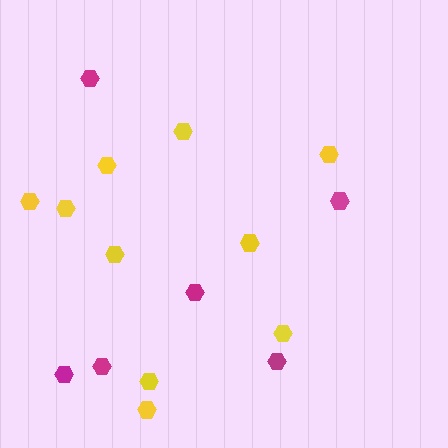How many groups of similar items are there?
There are 2 groups: one group of yellow hexagons (10) and one group of magenta hexagons (6).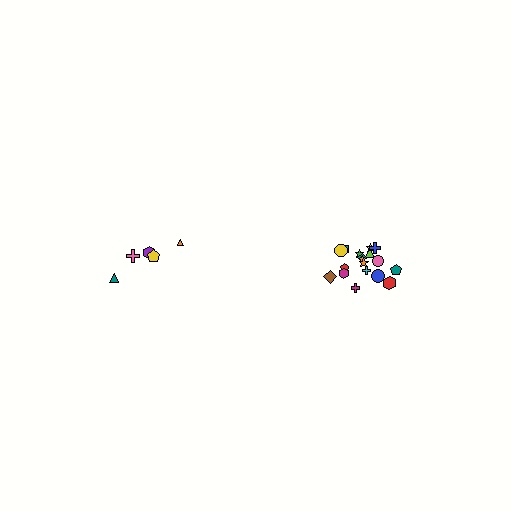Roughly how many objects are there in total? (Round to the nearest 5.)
Roughly 25 objects in total.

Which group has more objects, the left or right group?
The right group.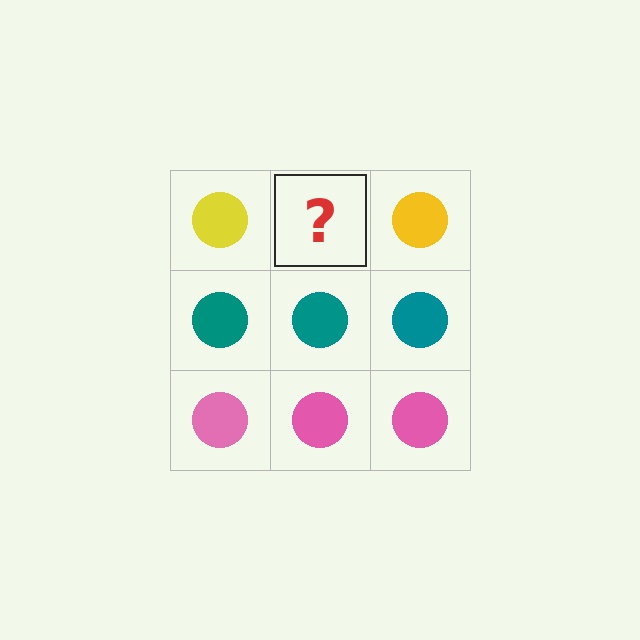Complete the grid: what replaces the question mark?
The question mark should be replaced with a yellow circle.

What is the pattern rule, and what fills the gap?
The rule is that each row has a consistent color. The gap should be filled with a yellow circle.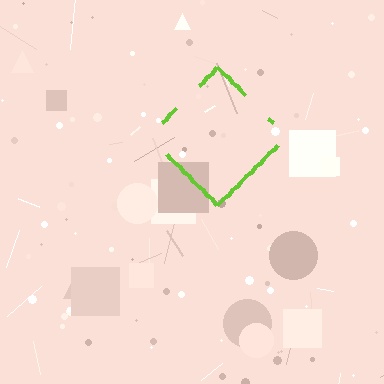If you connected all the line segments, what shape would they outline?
They would outline a diamond.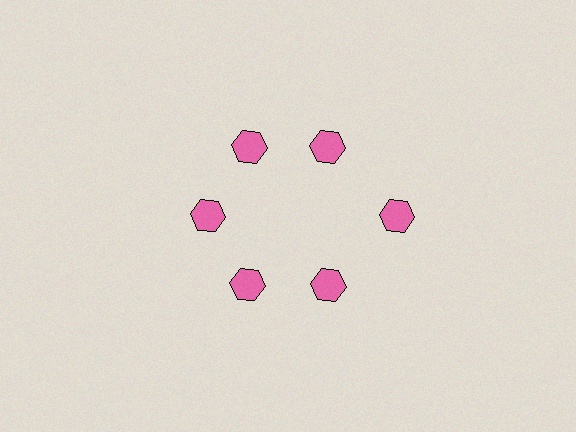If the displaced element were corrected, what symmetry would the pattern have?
It would have 6-fold rotational symmetry — the pattern would map onto itself every 60 degrees.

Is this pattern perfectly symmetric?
No. The 6 pink hexagons are arranged in a ring, but one element near the 3 o'clock position is pushed outward from the center, breaking the 6-fold rotational symmetry.